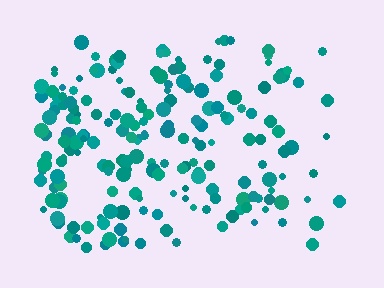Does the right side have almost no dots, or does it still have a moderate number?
Still a moderate number, just noticeably fewer than the left.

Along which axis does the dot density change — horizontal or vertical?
Horizontal.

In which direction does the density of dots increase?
From right to left, with the left side densest.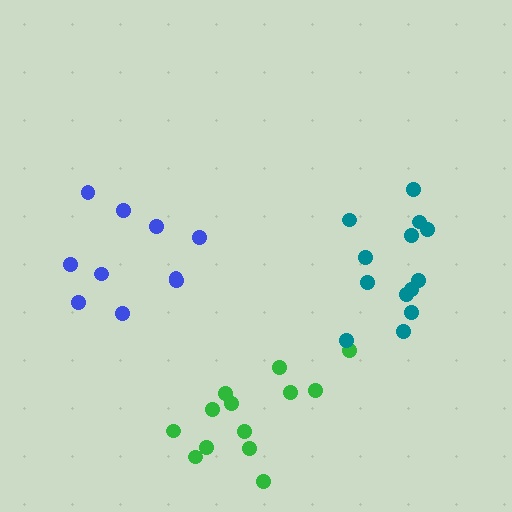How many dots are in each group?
Group 1: 10 dots, Group 2: 13 dots, Group 3: 13 dots (36 total).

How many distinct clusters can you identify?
There are 3 distinct clusters.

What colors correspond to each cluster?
The clusters are colored: blue, green, teal.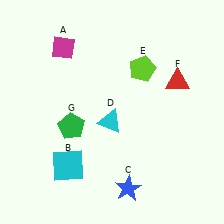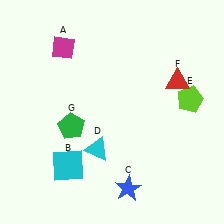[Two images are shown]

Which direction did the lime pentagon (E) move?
The lime pentagon (E) moved right.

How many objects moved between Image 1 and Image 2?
2 objects moved between the two images.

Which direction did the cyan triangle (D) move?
The cyan triangle (D) moved down.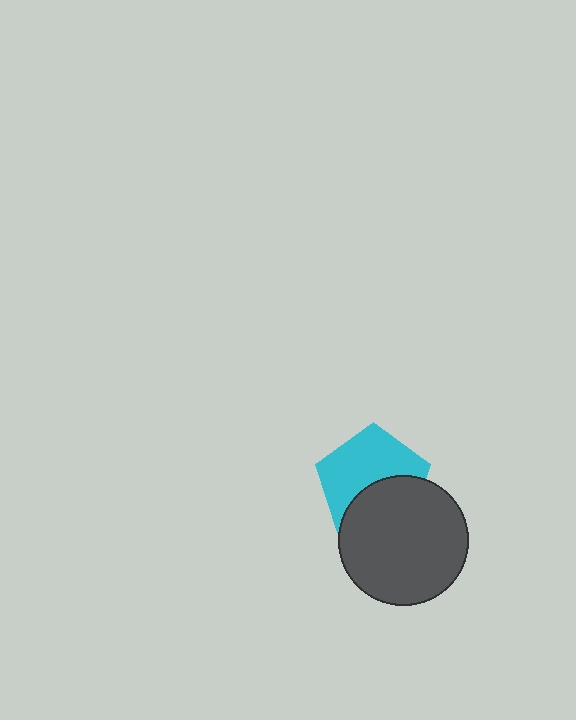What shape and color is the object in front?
The object in front is a dark gray circle.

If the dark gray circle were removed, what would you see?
You would see the complete cyan pentagon.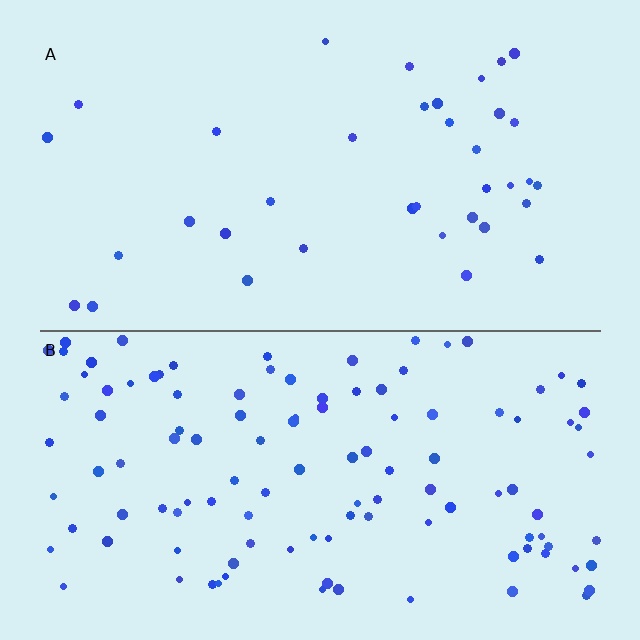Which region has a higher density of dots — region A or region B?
B (the bottom).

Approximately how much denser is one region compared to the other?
Approximately 3.2× — region B over region A.